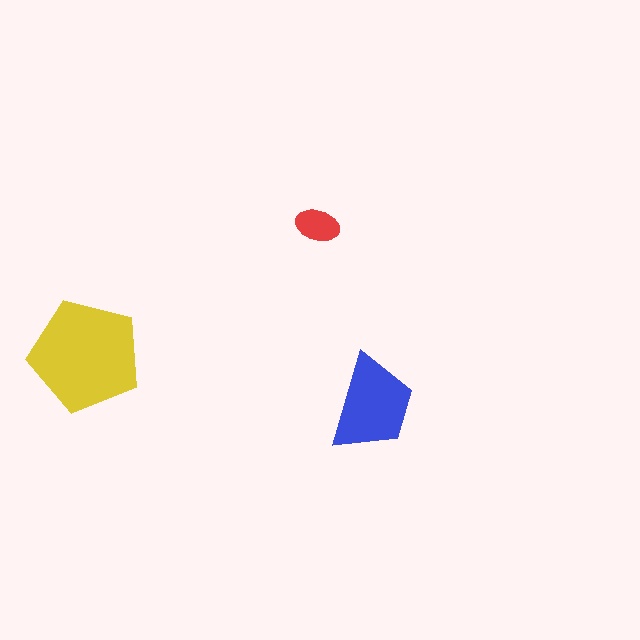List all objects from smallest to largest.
The red ellipse, the blue trapezoid, the yellow pentagon.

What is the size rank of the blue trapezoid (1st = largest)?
2nd.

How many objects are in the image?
There are 3 objects in the image.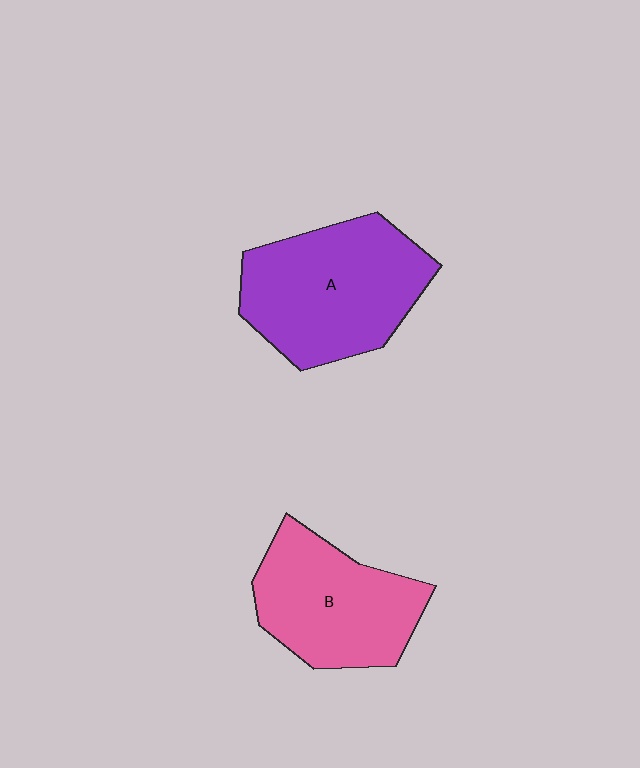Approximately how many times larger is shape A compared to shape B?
Approximately 1.2 times.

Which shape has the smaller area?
Shape B (pink).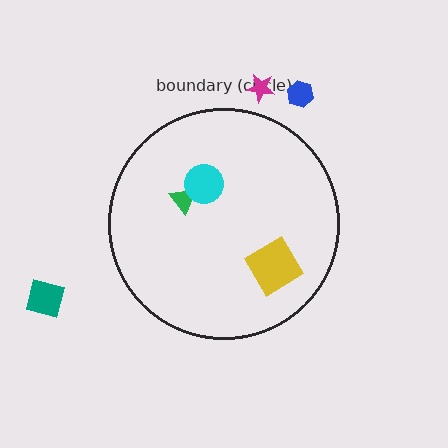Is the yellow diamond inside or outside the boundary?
Inside.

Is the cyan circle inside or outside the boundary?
Inside.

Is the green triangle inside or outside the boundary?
Inside.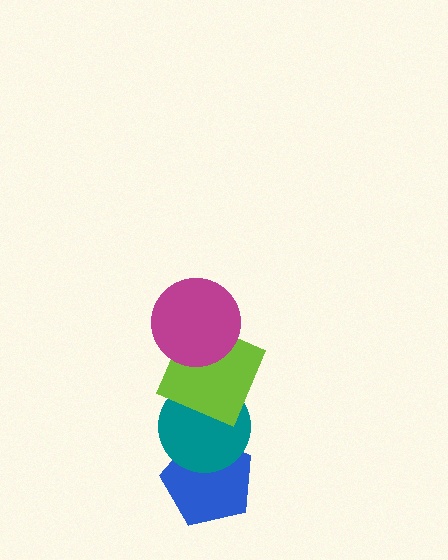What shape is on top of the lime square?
The magenta circle is on top of the lime square.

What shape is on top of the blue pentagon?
The teal circle is on top of the blue pentagon.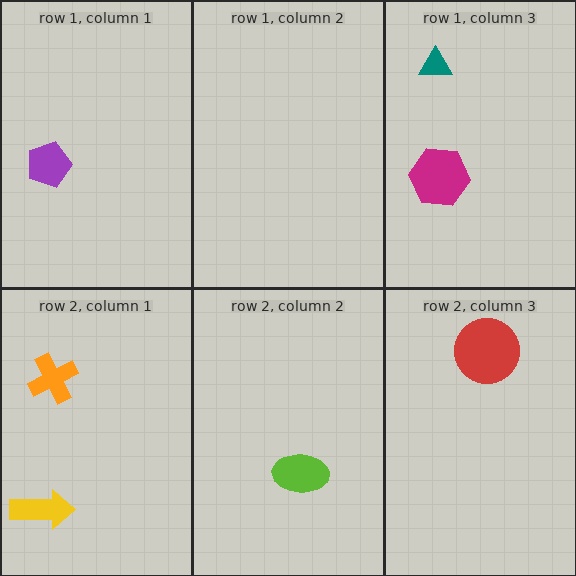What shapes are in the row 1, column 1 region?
The purple pentagon.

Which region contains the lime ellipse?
The row 2, column 2 region.